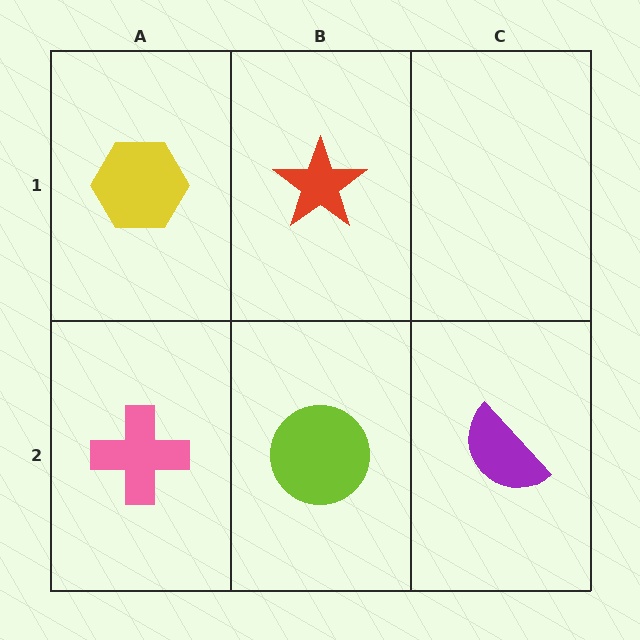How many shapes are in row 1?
2 shapes.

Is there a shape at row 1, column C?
No, that cell is empty.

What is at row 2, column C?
A purple semicircle.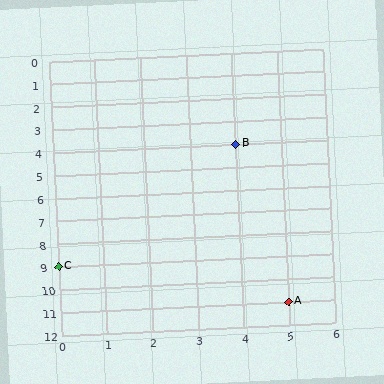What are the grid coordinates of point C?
Point C is at grid coordinates (0, 9).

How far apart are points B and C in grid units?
Points B and C are 4 columns and 5 rows apart (about 6.4 grid units diagonally).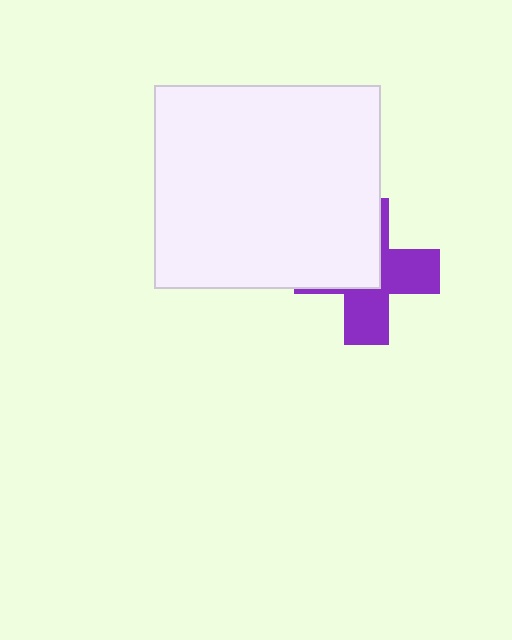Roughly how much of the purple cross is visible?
About half of it is visible (roughly 51%).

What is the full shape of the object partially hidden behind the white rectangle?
The partially hidden object is a purple cross.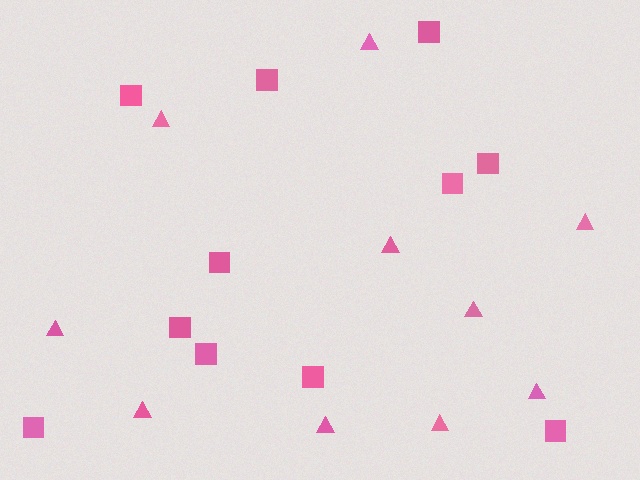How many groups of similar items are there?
There are 2 groups: one group of squares (11) and one group of triangles (10).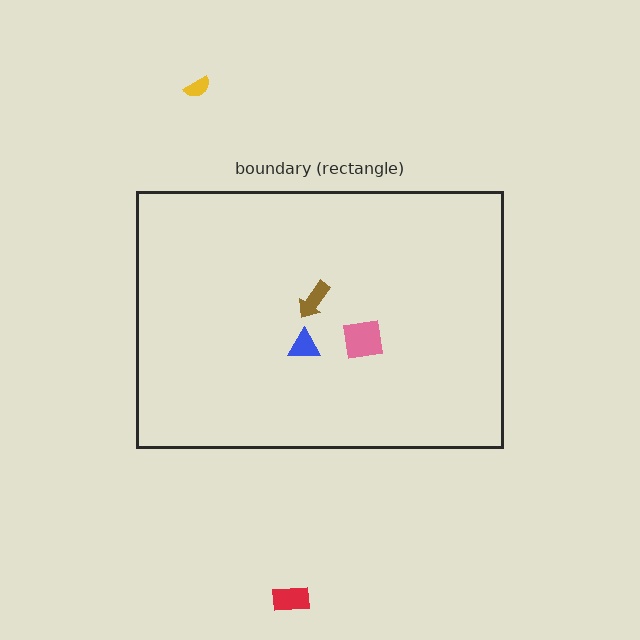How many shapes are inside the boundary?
3 inside, 2 outside.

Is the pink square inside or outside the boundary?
Inside.